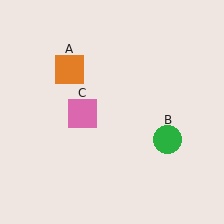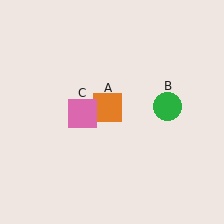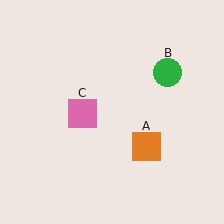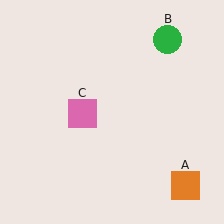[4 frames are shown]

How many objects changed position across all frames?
2 objects changed position: orange square (object A), green circle (object B).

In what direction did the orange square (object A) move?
The orange square (object A) moved down and to the right.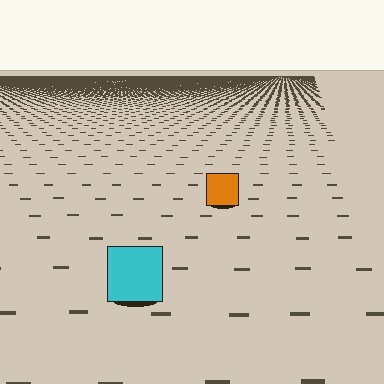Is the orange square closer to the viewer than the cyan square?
No. The cyan square is closer — you can tell from the texture gradient: the ground texture is coarser near it.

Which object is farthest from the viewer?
The orange square is farthest from the viewer. It appears smaller and the ground texture around it is denser.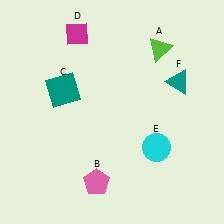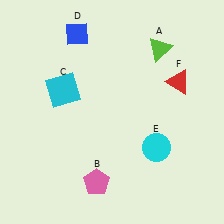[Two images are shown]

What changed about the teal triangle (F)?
In Image 1, F is teal. In Image 2, it changed to red.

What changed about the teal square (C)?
In Image 1, C is teal. In Image 2, it changed to cyan.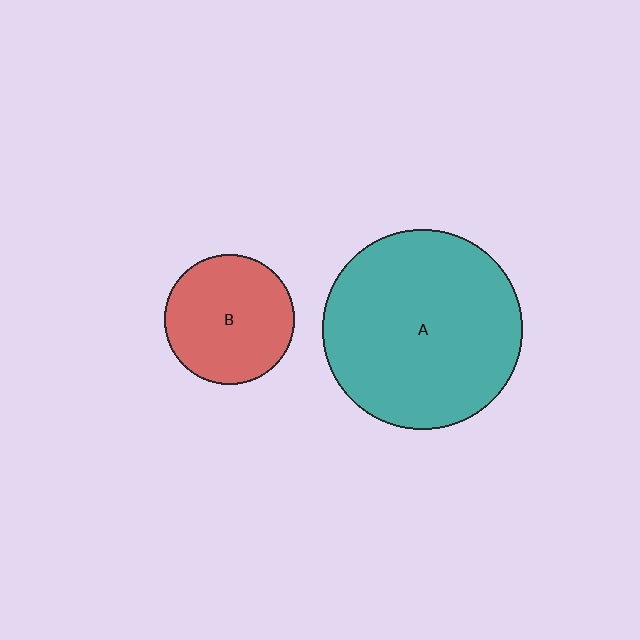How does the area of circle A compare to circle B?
Approximately 2.4 times.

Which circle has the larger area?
Circle A (teal).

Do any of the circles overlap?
No, none of the circles overlap.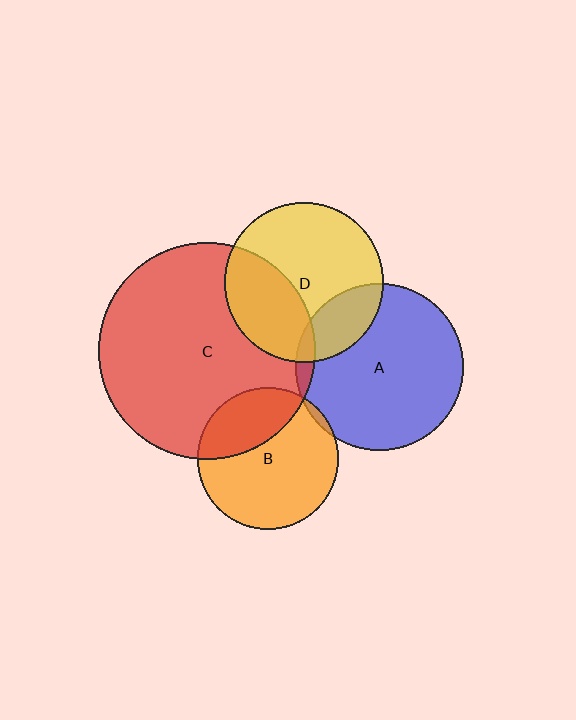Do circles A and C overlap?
Yes.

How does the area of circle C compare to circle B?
Approximately 2.3 times.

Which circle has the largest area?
Circle C (red).